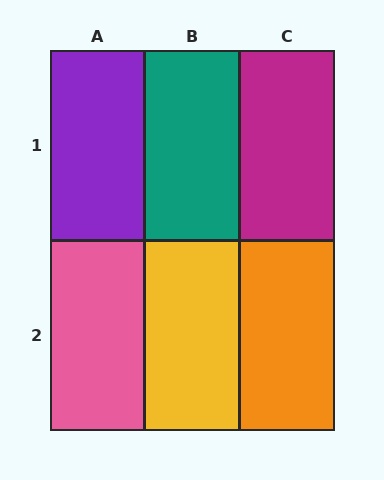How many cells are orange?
1 cell is orange.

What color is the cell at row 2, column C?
Orange.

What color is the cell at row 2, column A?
Pink.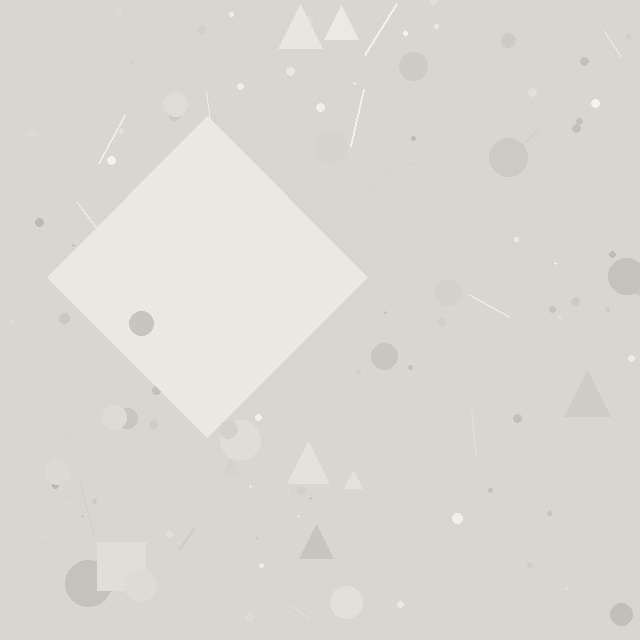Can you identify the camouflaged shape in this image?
The camouflaged shape is a diamond.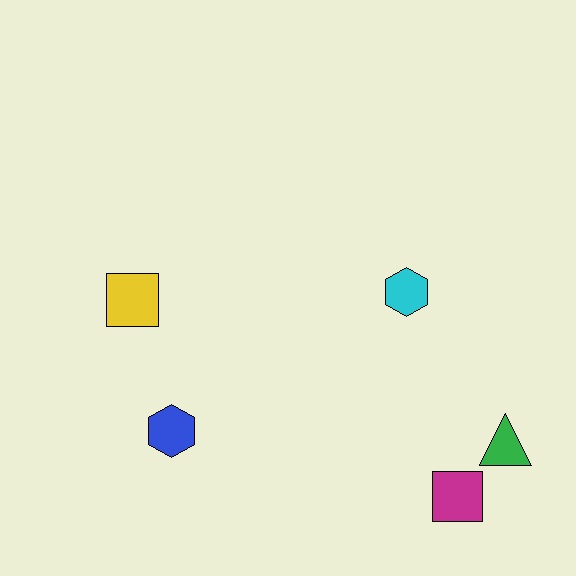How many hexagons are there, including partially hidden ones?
There are 2 hexagons.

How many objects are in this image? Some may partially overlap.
There are 5 objects.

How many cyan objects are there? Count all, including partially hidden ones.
There is 1 cyan object.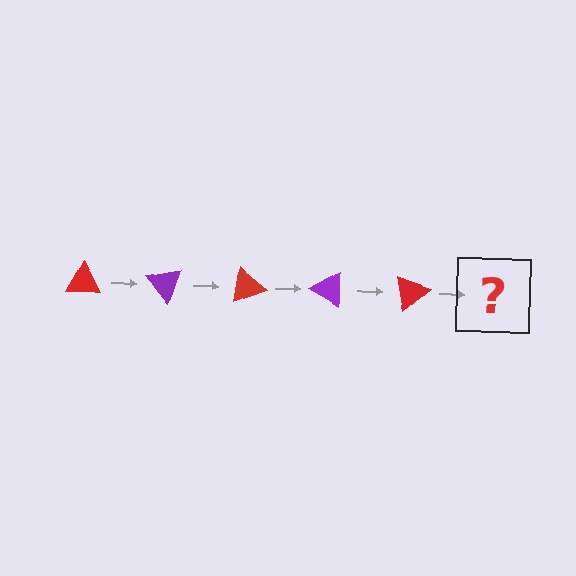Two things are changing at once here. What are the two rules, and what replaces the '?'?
The two rules are that it rotates 50 degrees each step and the color cycles through red and purple. The '?' should be a purple triangle, rotated 250 degrees from the start.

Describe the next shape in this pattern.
It should be a purple triangle, rotated 250 degrees from the start.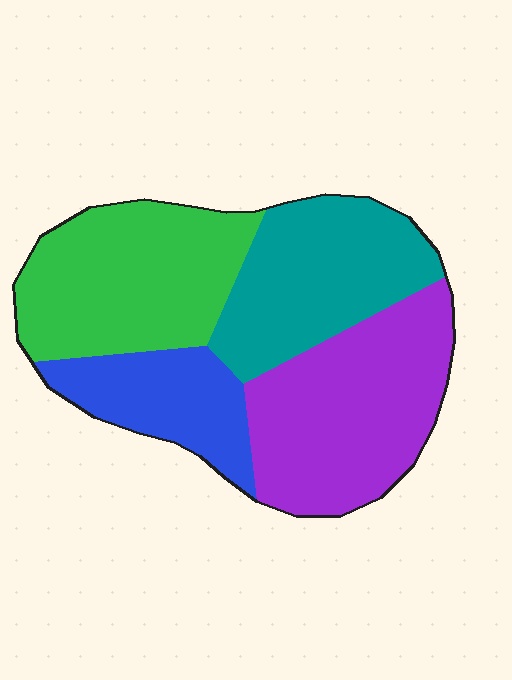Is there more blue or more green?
Green.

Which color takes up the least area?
Blue, at roughly 15%.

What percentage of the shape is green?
Green covers 29% of the shape.